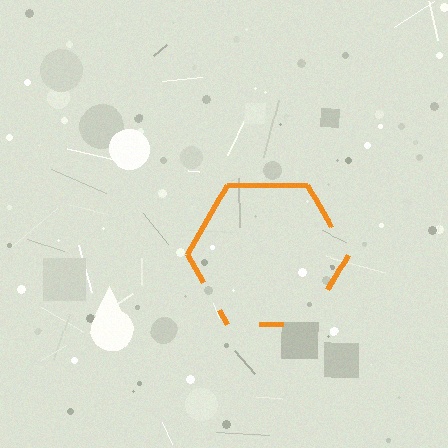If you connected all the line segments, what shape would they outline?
They would outline a hexagon.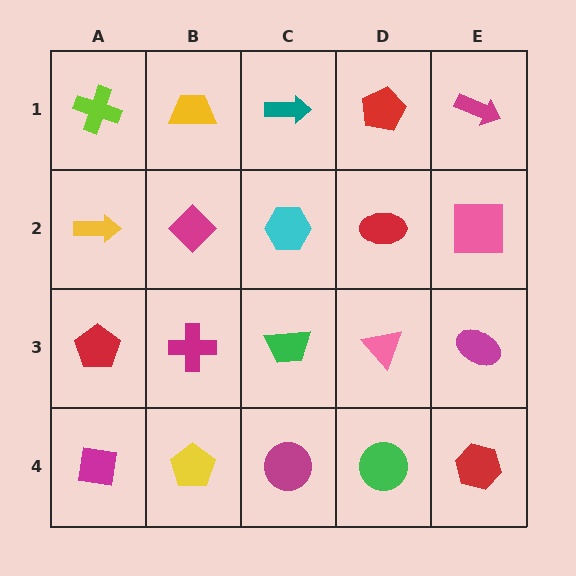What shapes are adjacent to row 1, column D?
A red ellipse (row 2, column D), a teal arrow (row 1, column C), a magenta arrow (row 1, column E).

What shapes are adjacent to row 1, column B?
A magenta diamond (row 2, column B), a lime cross (row 1, column A), a teal arrow (row 1, column C).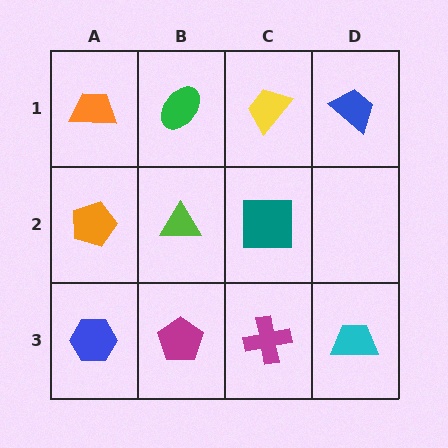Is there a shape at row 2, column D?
No, that cell is empty.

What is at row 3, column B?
A magenta pentagon.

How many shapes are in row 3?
4 shapes.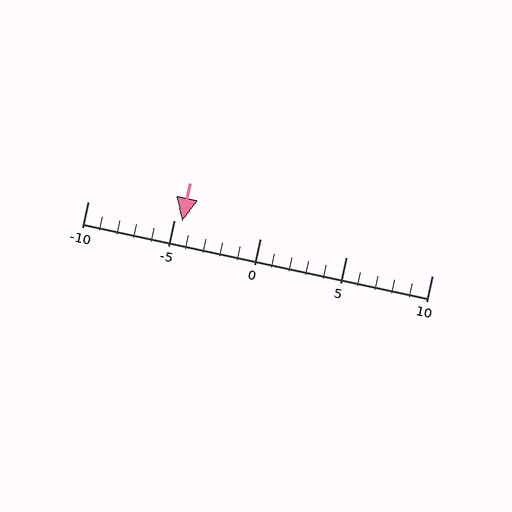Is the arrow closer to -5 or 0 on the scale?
The arrow is closer to -5.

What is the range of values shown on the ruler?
The ruler shows values from -10 to 10.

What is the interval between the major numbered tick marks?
The major tick marks are spaced 5 units apart.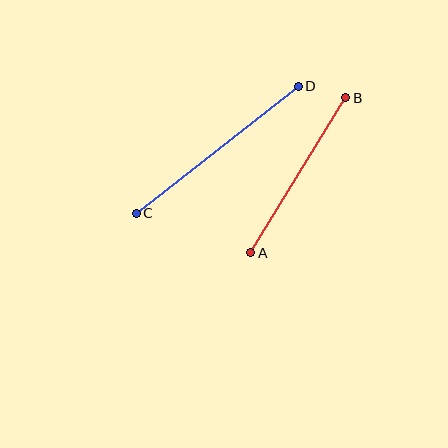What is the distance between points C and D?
The distance is approximately 206 pixels.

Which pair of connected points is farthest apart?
Points C and D are farthest apart.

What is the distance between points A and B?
The distance is approximately 182 pixels.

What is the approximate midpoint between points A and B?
The midpoint is at approximately (298, 175) pixels.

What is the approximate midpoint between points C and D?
The midpoint is at approximately (217, 150) pixels.